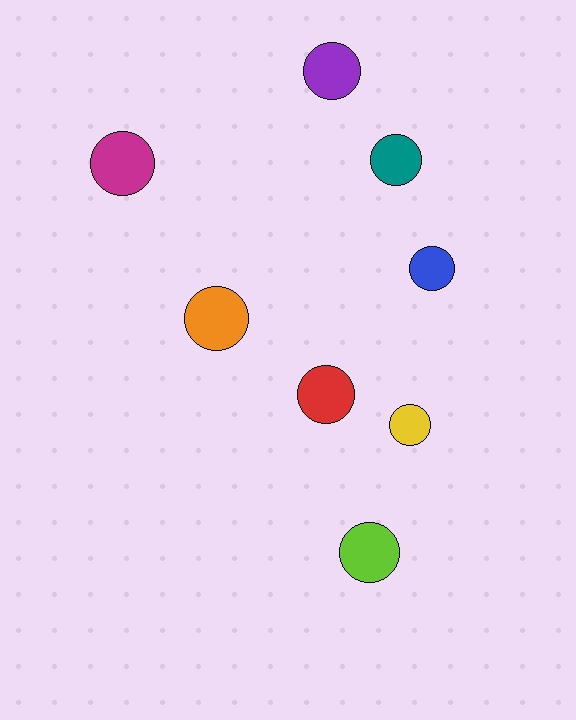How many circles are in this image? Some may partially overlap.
There are 8 circles.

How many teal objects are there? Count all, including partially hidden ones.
There is 1 teal object.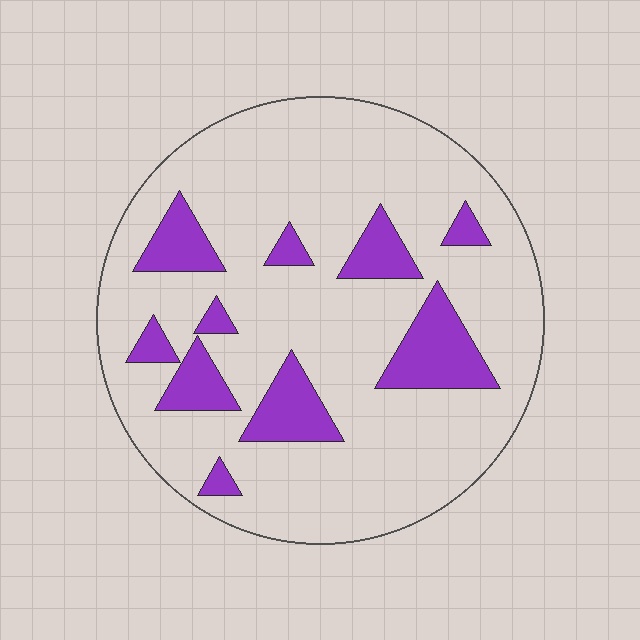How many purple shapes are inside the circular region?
10.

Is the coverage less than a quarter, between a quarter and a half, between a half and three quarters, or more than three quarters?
Less than a quarter.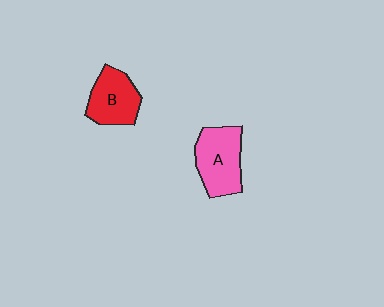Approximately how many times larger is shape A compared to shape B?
Approximately 1.2 times.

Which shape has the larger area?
Shape A (pink).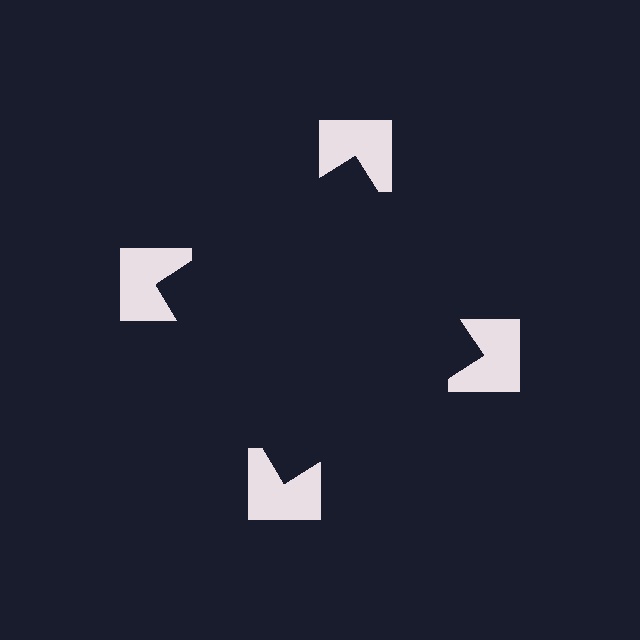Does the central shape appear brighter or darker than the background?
It typically appears slightly darker than the background, even though no actual brightness change is drawn.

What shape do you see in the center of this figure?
An illusory square — its edges are inferred from the aligned wedge cuts in the notched squares, not physically drawn.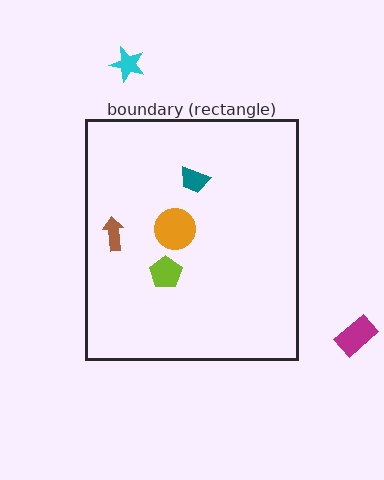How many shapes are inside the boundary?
4 inside, 2 outside.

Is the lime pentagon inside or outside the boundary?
Inside.